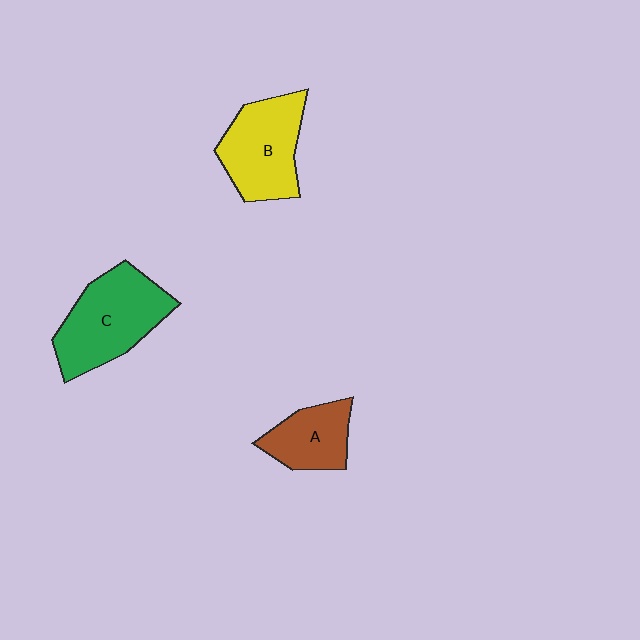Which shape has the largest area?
Shape C (green).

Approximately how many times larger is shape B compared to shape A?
Approximately 1.5 times.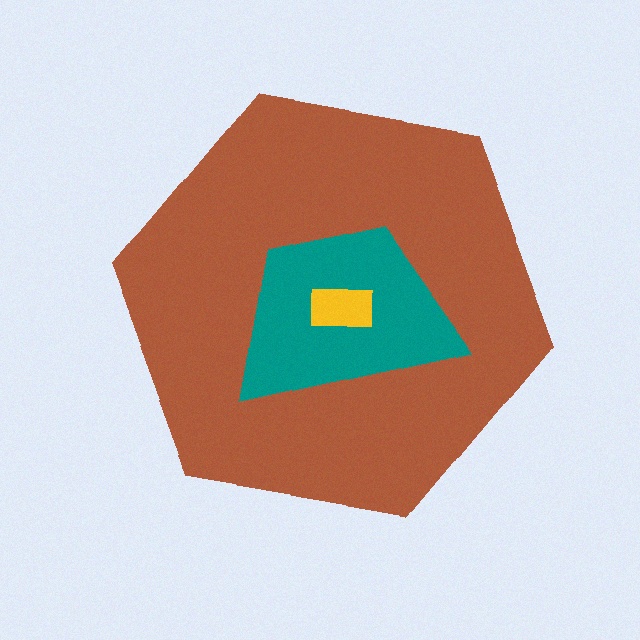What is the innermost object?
The yellow rectangle.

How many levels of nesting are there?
3.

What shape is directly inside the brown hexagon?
The teal trapezoid.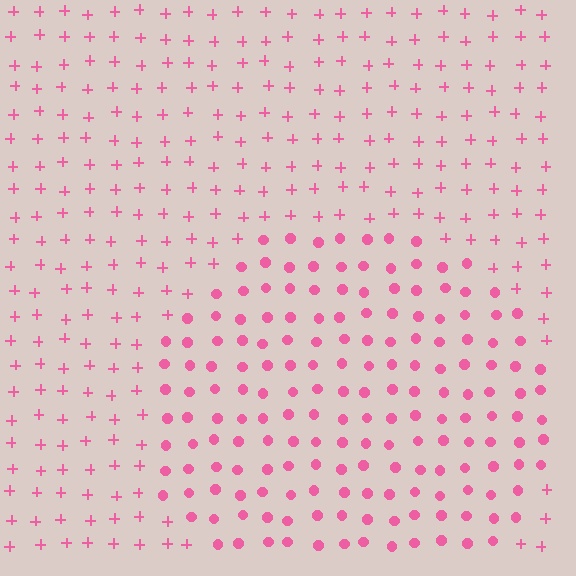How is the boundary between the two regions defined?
The boundary is defined by a change in element shape: circles inside vs. plus signs outside. All elements share the same color and spacing.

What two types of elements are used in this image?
The image uses circles inside the circle region and plus signs outside it.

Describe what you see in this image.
The image is filled with small pink elements arranged in a uniform grid. A circle-shaped region contains circles, while the surrounding area contains plus signs. The boundary is defined purely by the change in element shape.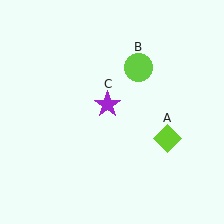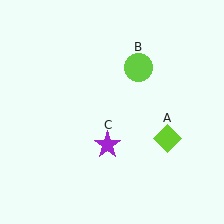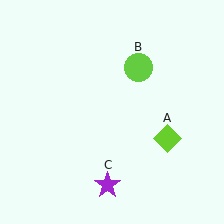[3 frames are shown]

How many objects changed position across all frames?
1 object changed position: purple star (object C).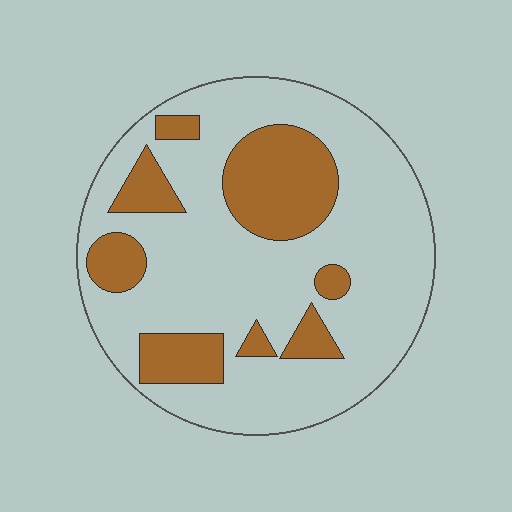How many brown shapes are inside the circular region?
8.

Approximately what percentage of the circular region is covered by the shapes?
Approximately 25%.